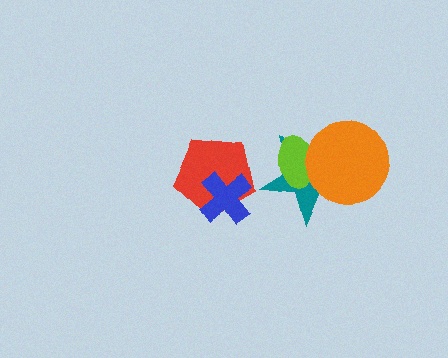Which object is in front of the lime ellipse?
The orange circle is in front of the lime ellipse.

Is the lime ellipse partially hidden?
Yes, it is partially covered by another shape.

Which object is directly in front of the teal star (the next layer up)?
The lime ellipse is directly in front of the teal star.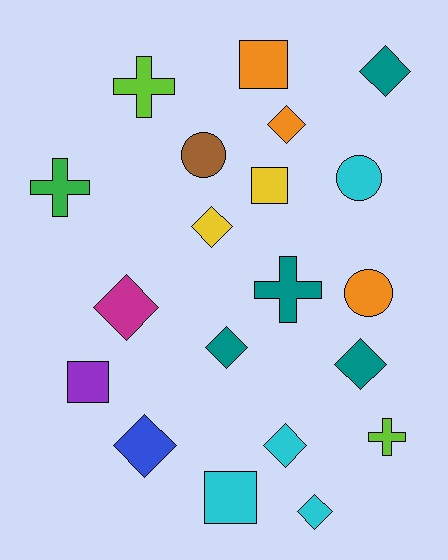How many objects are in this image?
There are 20 objects.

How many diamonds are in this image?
There are 9 diamonds.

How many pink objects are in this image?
There are no pink objects.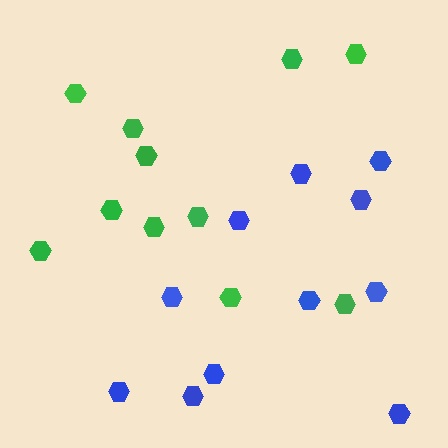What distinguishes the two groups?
There are 2 groups: one group of blue hexagons (11) and one group of green hexagons (11).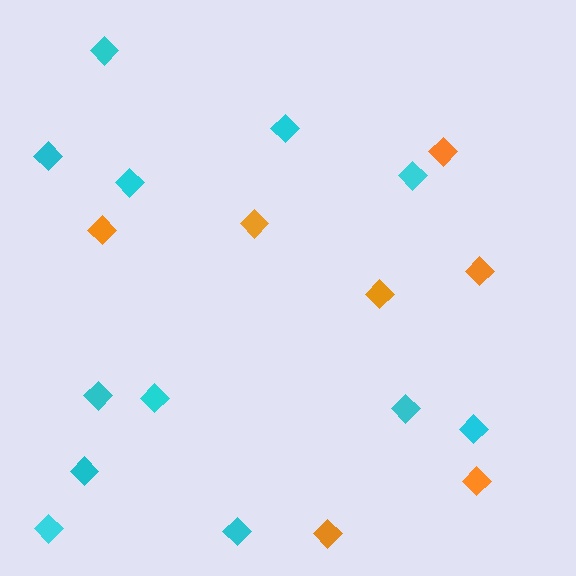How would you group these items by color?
There are 2 groups: one group of cyan diamonds (12) and one group of orange diamonds (7).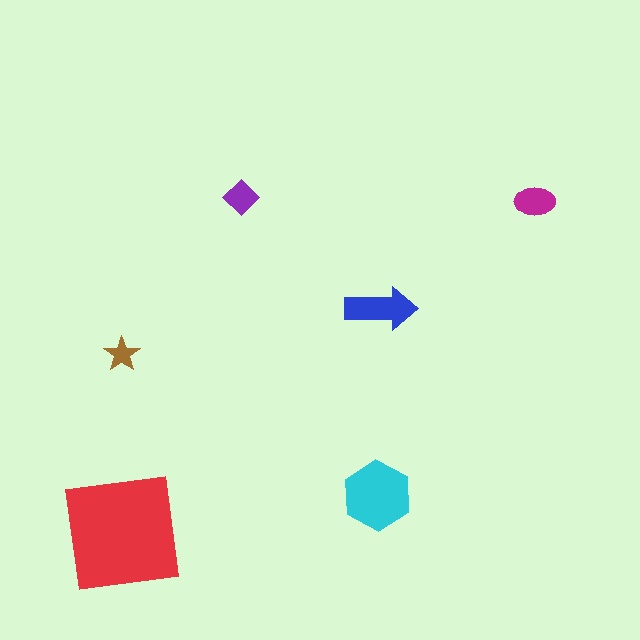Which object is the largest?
The red square.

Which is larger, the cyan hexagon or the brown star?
The cyan hexagon.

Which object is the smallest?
The brown star.